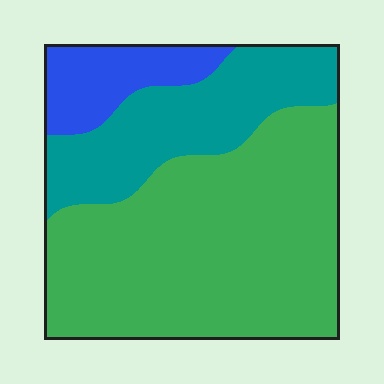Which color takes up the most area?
Green, at roughly 60%.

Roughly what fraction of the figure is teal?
Teal takes up about one quarter (1/4) of the figure.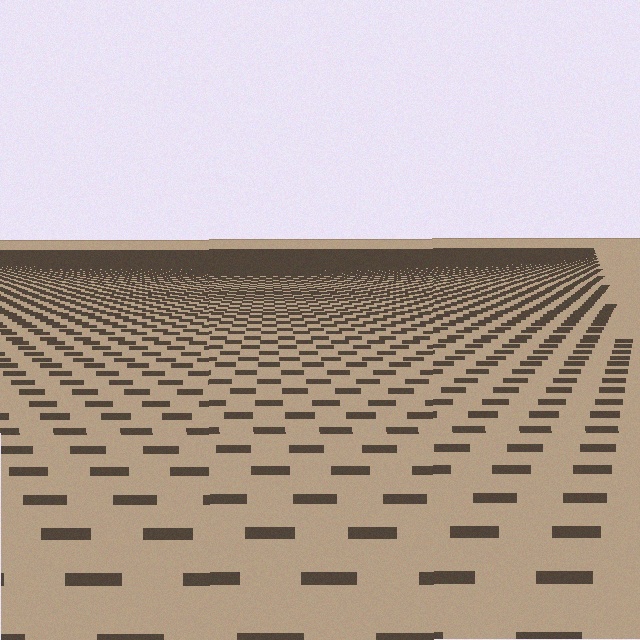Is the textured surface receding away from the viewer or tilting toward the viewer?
The surface is receding away from the viewer. Texture elements get smaller and denser toward the top.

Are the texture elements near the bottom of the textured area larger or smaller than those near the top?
Larger. Near the bottom, elements are closer to the viewer and appear at a bigger on-screen size.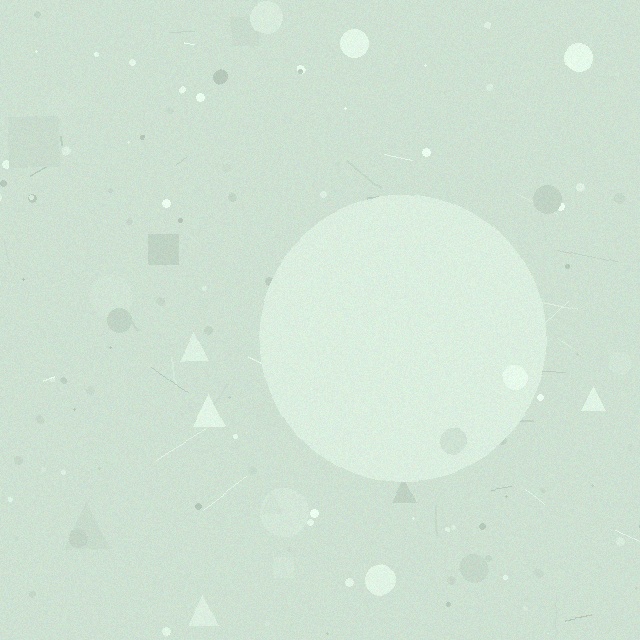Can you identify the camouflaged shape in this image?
The camouflaged shape is a circle.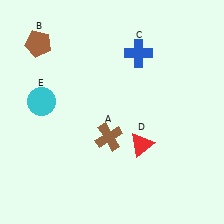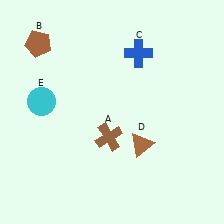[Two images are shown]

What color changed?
The triangle (D) changed from red in Image 1 to brown in Image 2.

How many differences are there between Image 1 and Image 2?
There is 1 difference between the two images.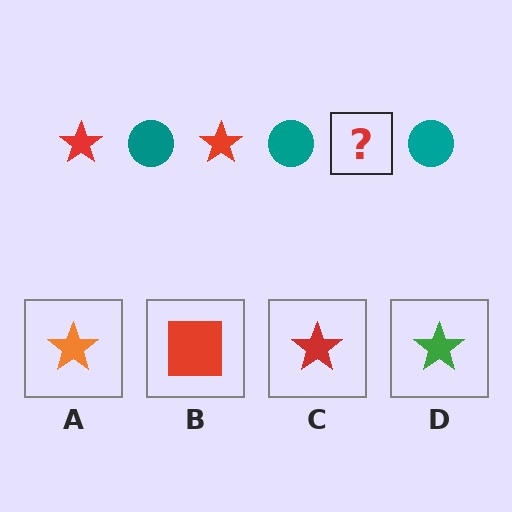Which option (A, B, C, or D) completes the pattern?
C.